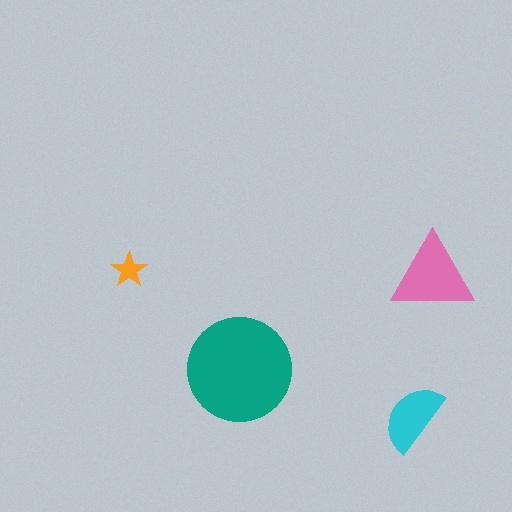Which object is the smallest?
The orange star.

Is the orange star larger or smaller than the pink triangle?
Smaller.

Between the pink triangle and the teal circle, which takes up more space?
The teal circle.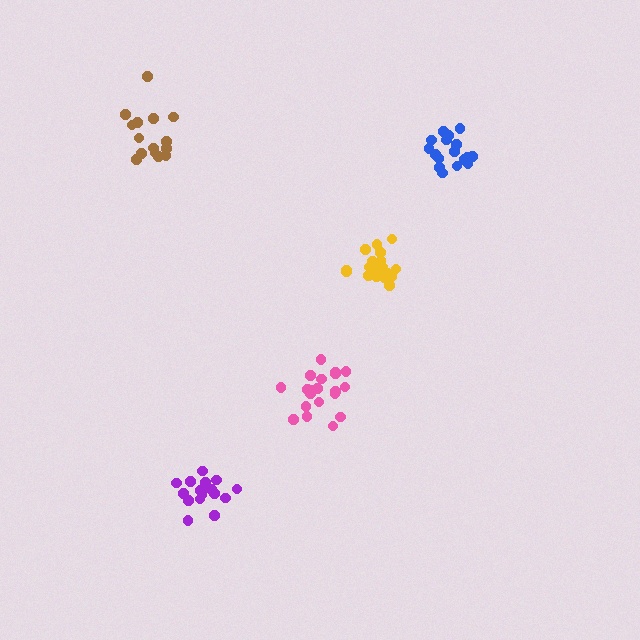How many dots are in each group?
Group 1: 17 dots, Group 2: 20 dots, Group 3: 15 dots, Group 4: 17 dots, Group 5: 19 dots (88 total).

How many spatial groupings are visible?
There are 5 spatial groupings.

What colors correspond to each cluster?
The clusters are colored: purple, pink, brown, blue, yellow.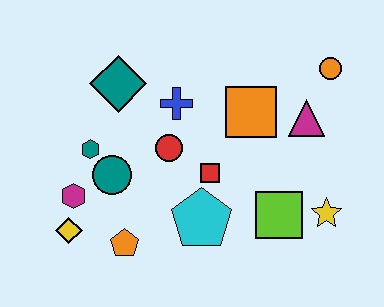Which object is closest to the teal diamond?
The blue cross is closest to the teal diamond.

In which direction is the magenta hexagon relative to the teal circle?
The magenta hexagon is to the left of the teal circle.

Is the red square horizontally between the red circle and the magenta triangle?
Yes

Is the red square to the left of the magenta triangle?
Yes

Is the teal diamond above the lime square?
Yes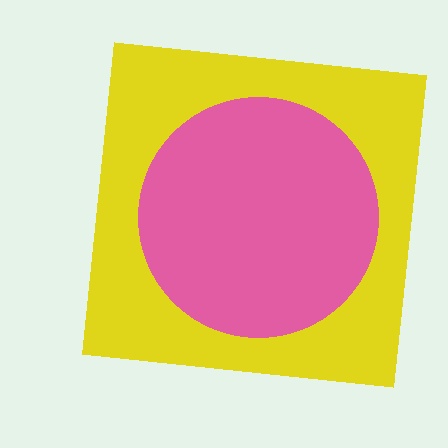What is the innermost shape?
The pink circle.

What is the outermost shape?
The yellow square.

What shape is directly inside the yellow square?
The pink circle.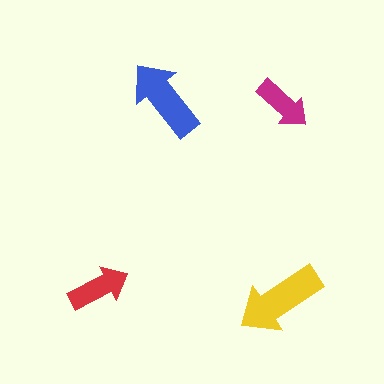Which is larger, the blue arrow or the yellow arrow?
The yellow one.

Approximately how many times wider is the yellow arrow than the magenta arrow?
About 1.5 times wider.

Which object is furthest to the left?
The red arrow is leftmost.